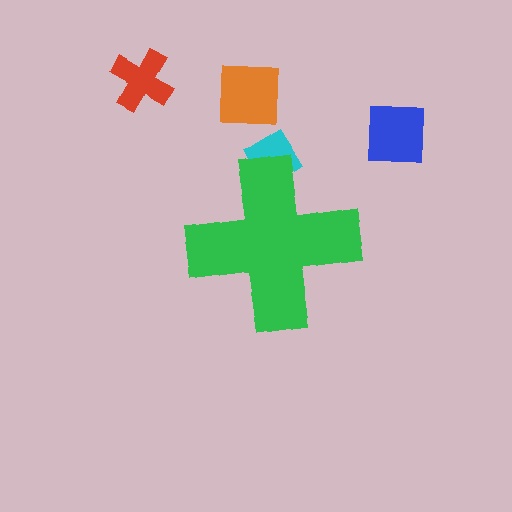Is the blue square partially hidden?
No, the blue square is fully visible.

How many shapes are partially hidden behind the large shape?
1 shape is partially hidden.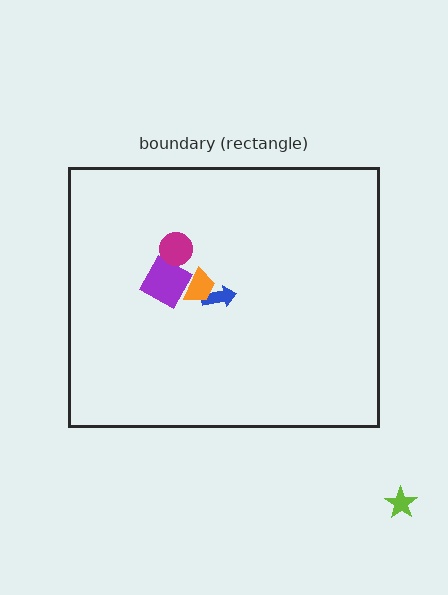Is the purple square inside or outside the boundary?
Inside.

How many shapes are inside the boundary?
4 inside, 1 outside.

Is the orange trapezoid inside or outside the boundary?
Inside.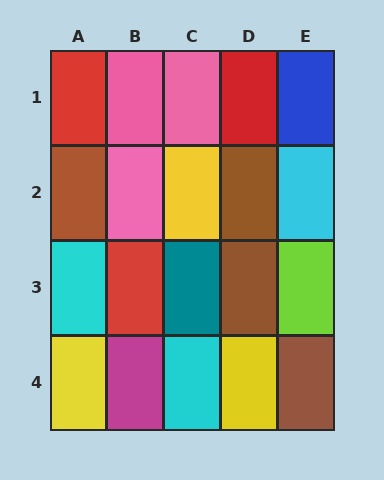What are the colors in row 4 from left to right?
Yellow, magenta, cyan, yellow, brown.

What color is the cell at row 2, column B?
Pink.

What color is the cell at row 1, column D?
Red.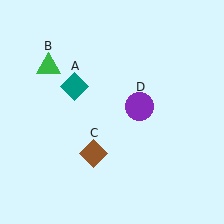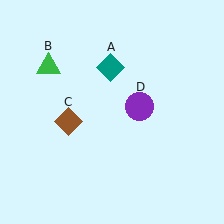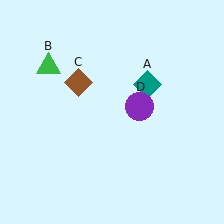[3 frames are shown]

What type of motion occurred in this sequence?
The teal diamond (object A), brown diamond (object C) rotated clockwise around the center of the scene.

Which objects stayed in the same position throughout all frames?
Green triangle (object B) and purple circle (object D) remained stationary.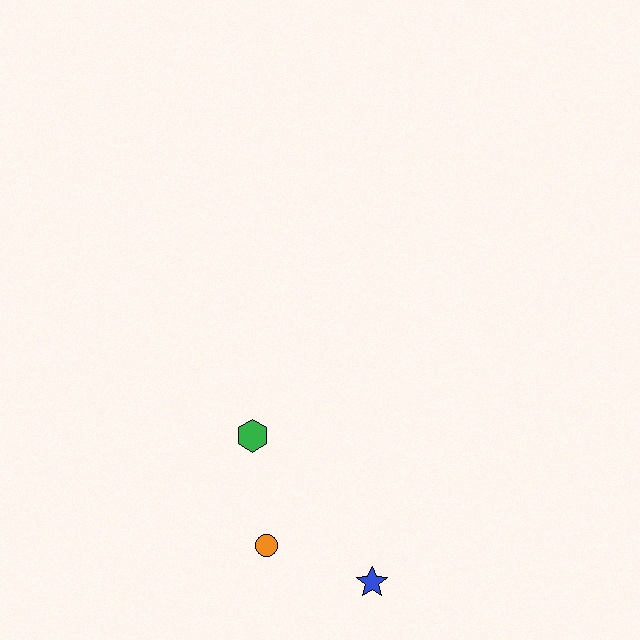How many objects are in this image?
There are 3 objects.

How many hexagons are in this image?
There is 1 hexagon.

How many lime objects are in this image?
There are no lime objects.